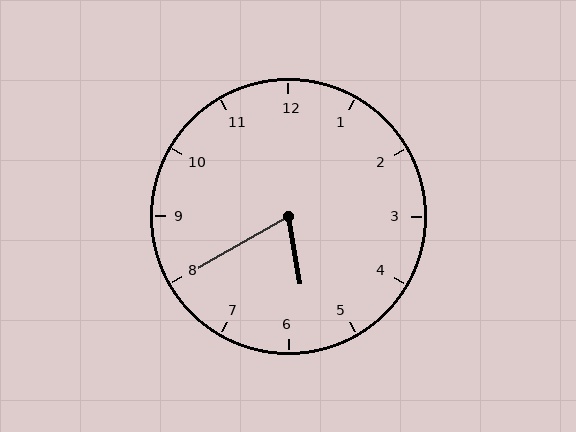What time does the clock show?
5:40.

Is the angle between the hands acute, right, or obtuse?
It is acute.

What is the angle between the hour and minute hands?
Approximately 70 degrees.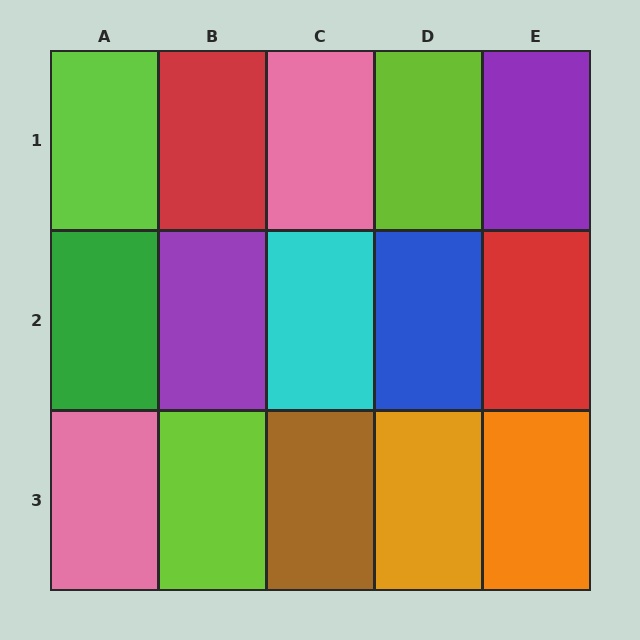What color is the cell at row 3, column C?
Brown.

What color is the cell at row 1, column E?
Purple.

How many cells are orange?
2 cells are orange.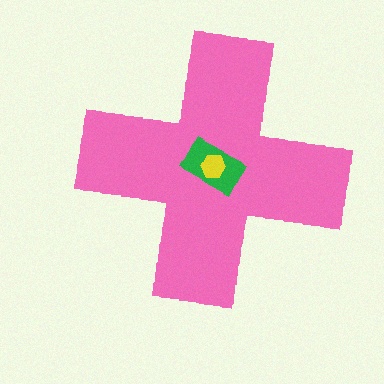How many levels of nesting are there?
3.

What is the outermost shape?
The pink cross.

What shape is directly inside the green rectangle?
The yellow hexagon.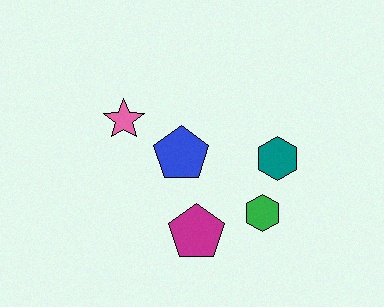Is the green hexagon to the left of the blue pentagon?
No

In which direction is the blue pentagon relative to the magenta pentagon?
The blue pentagon is above the magenta pentagon.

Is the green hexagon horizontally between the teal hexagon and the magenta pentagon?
Yes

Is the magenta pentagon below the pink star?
Yes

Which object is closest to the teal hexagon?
The green hexagon is closest to the teal hexagon.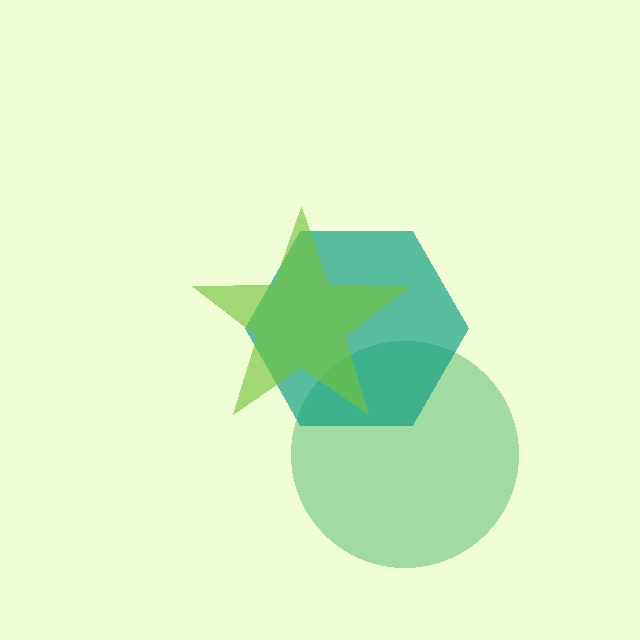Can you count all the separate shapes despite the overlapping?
Yes, there are 3 separate shapes.